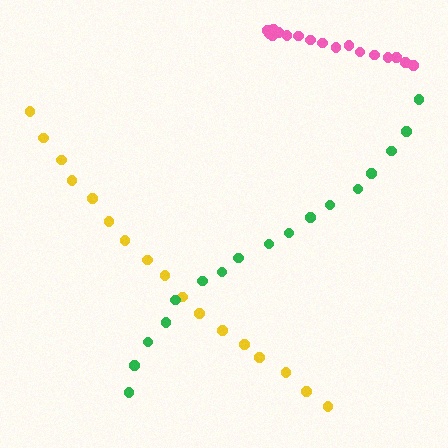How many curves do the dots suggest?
There are 3 distinct paths.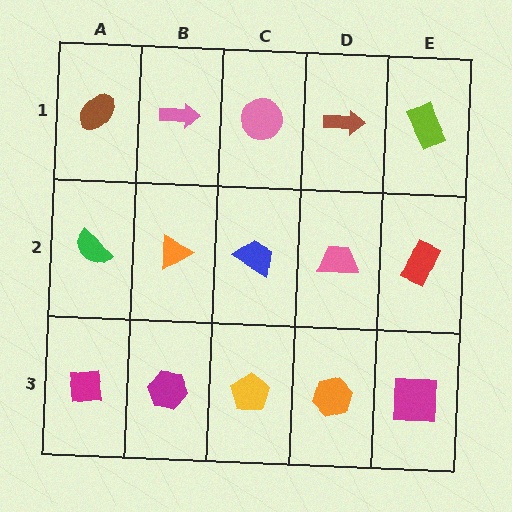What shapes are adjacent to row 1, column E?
A red rectangle (row 2, column E), a brown arrow (row 1, column D).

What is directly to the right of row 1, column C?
A brown arrow.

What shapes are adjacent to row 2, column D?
A brown arrow (row 1, column D), an orange hexagon (row 3, column D), a blue trapezoid (row 2, column C), a red rectangle (row 2, column E).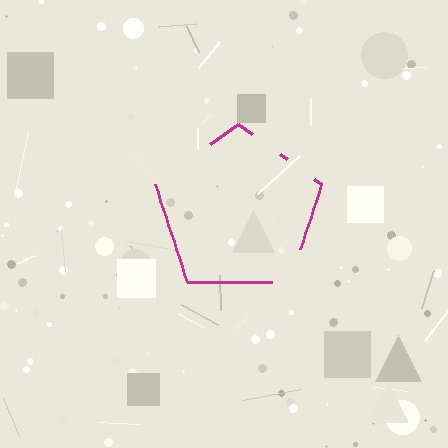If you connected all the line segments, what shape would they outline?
They would outline a pentagon.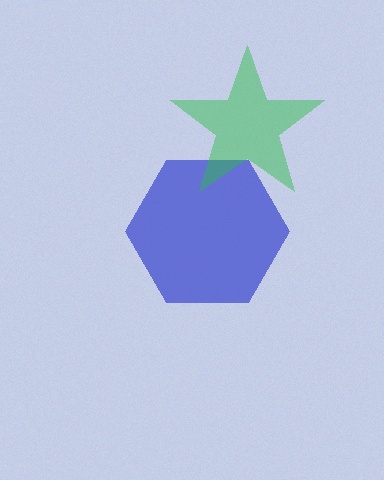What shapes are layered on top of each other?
The layered shapes are: a blue hexagon, a green star.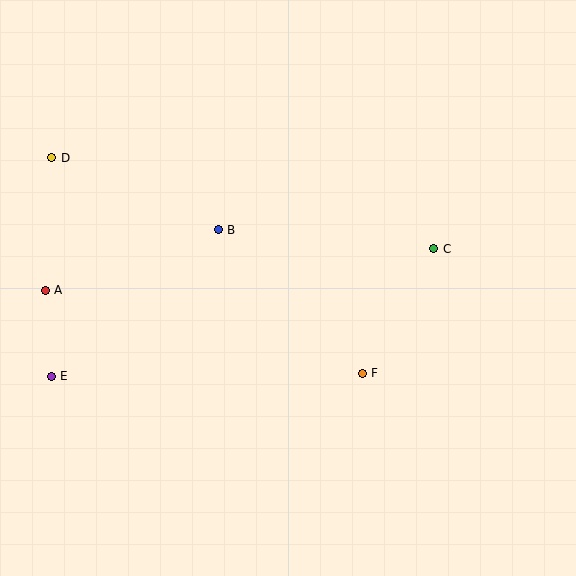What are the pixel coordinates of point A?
Point A is at (45, 290).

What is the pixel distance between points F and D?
The distance between F and D is 378 pixels.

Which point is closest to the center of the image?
Point B at (218, 230) is closest to the center.